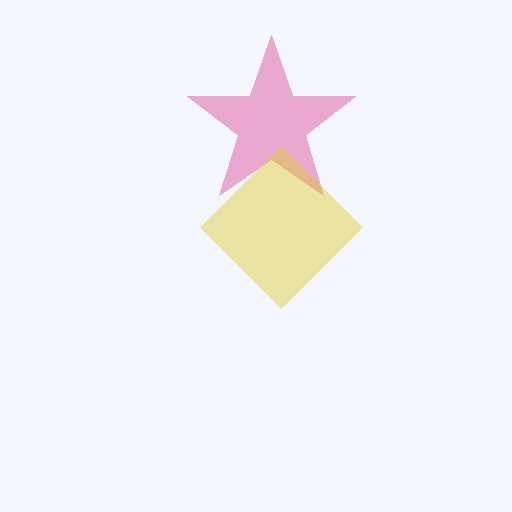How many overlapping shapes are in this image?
There are 2 overlapping shapes in the image.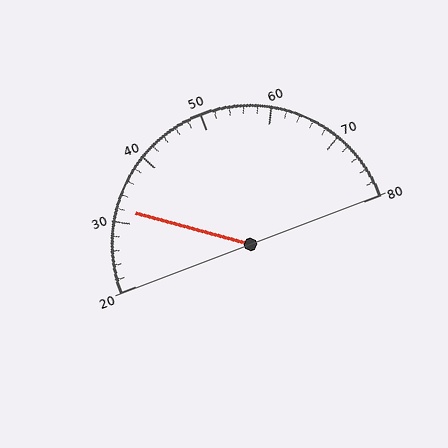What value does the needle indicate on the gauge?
The needle indicates approximately 32.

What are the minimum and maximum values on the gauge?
The gauge ranges from 20 to 80.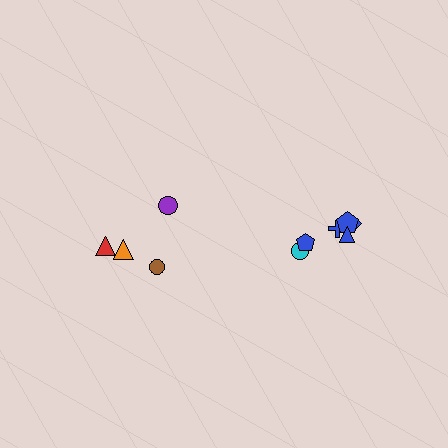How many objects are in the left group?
There are 4 objects.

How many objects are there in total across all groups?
There are 10 objects.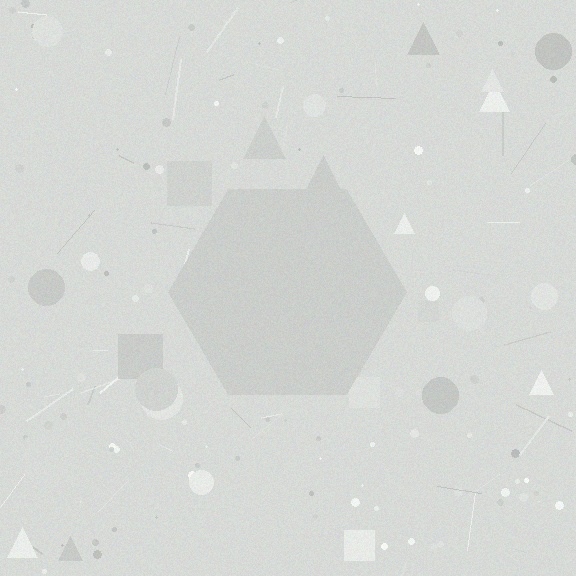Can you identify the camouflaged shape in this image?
The camouflaged shape is a hexagon.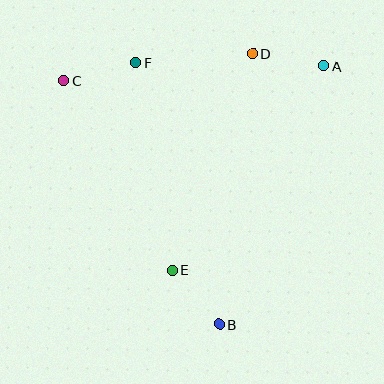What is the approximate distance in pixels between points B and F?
The distance between B and F is approximately 274 pixels.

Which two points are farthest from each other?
Points B and C are farthest from each other.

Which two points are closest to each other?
Points B and E are closest to each other.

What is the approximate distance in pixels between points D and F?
The distance between D and F is approximately 117 pixels.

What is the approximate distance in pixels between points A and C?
The distance between A and C is approximately 261 pixels.